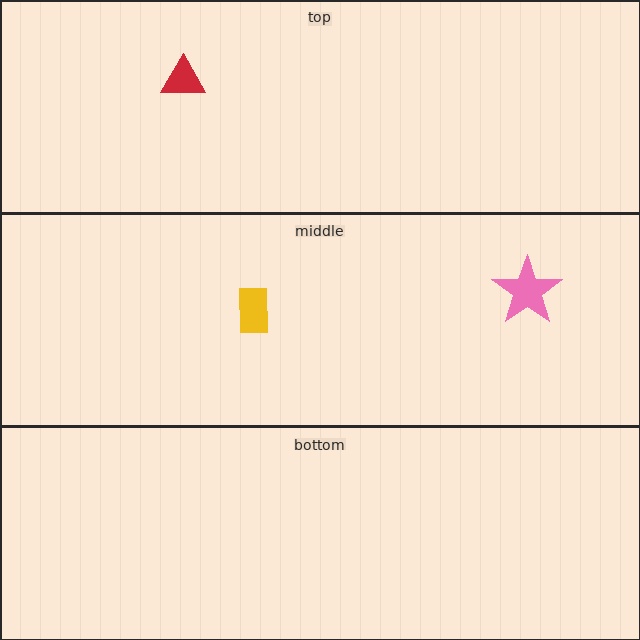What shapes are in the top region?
The red triangle.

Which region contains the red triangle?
The top region.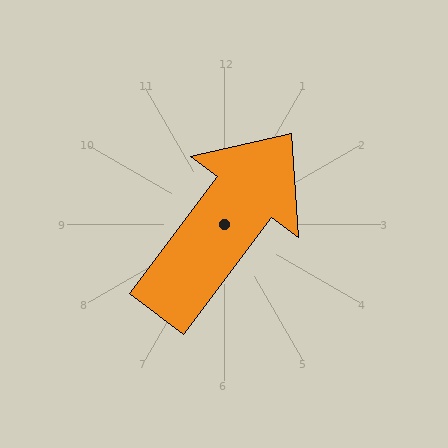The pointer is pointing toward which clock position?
Roughly 1 o'clock.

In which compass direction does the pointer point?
Northeast.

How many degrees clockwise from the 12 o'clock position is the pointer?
Approximately 37 degrees.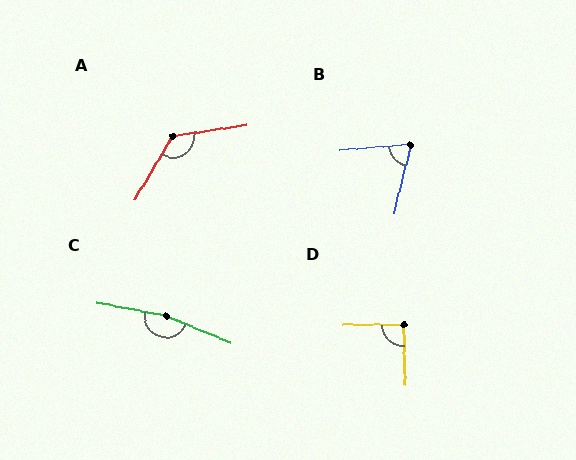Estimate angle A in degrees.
Approximately 129 degrees.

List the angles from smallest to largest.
B (71°), D (91°), A (129°), C (168°).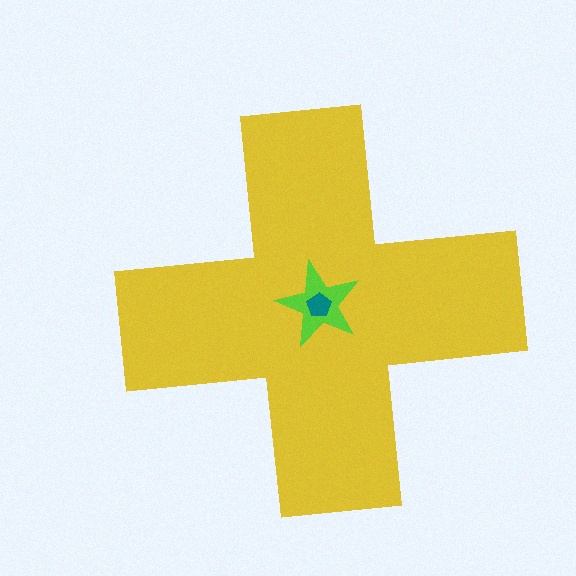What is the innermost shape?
The teal pentagon.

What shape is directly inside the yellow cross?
The lime star.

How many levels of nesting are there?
3.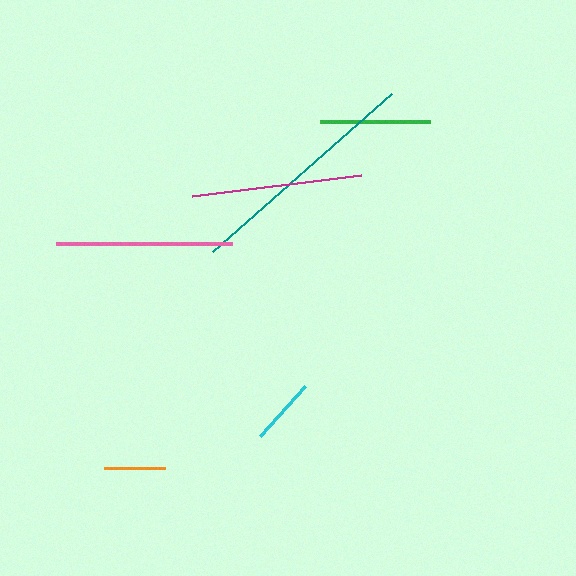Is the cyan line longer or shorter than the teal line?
The teal line is longer than the cyan line.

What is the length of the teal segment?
The teal segment is approximately 239 pixels long.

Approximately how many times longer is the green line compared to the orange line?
The green line is approximately 1.8 times the length of the orange line.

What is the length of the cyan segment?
The cyan segment is approximately 67 pixels long.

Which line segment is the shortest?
The orange line is the shortest at approximately 61 pixels.